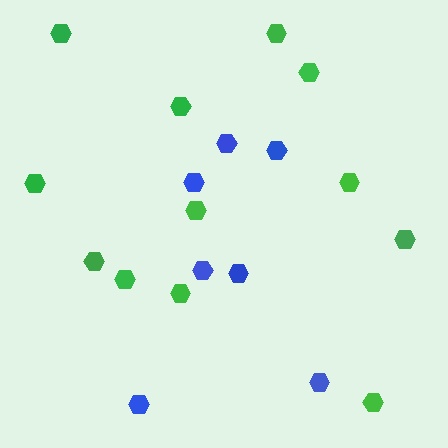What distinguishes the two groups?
There are 2 groups: one group of green hexagons (12) and one group of blue hexagons (7).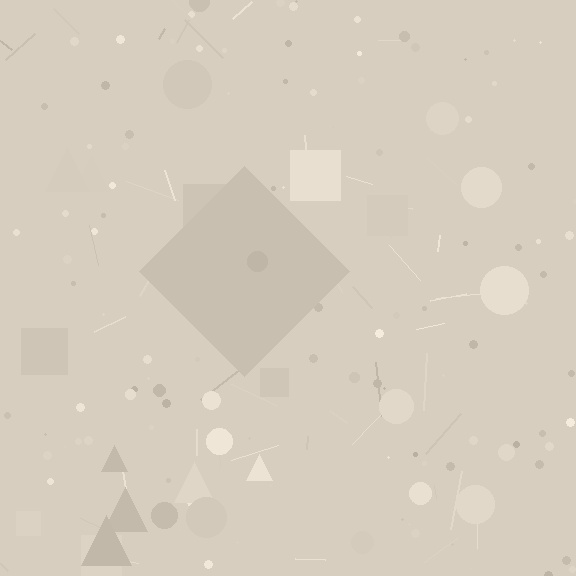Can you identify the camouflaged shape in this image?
The camouflaged shape is a diamond.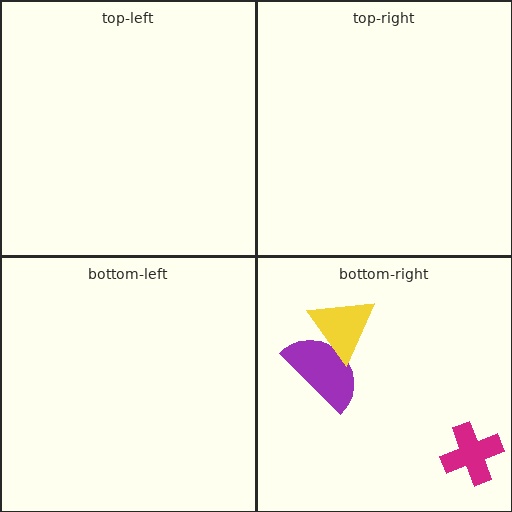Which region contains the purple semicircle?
The bottom-right region.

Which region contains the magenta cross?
The bottom-right region.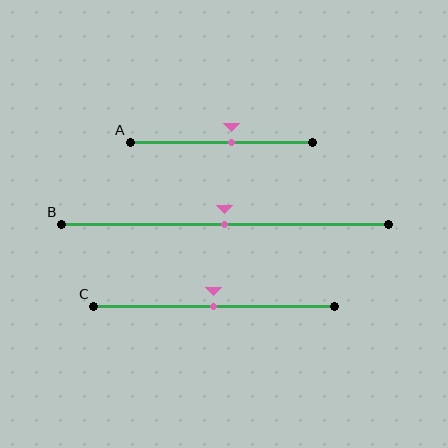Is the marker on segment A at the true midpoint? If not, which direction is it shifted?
No, the marker on segment A is shifted to the right by about 6% of the segment length.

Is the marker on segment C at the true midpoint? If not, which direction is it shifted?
Yes, the marker on segment C is at the true midpoint.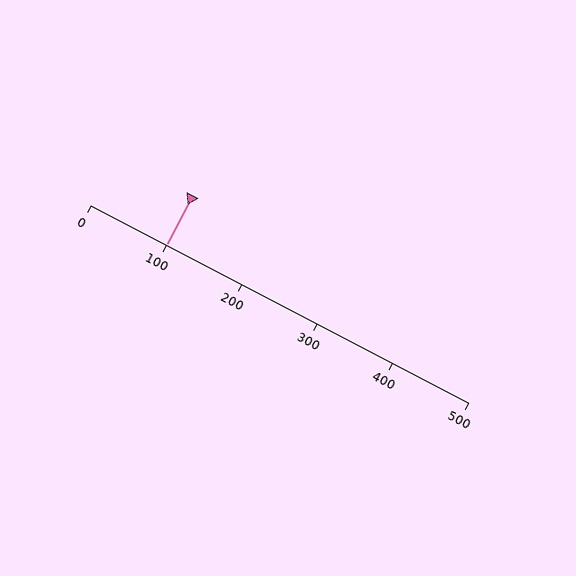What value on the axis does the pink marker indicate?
The marker indicates approximately 100.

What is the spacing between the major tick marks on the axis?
The major ticks are spaced 100 apart.